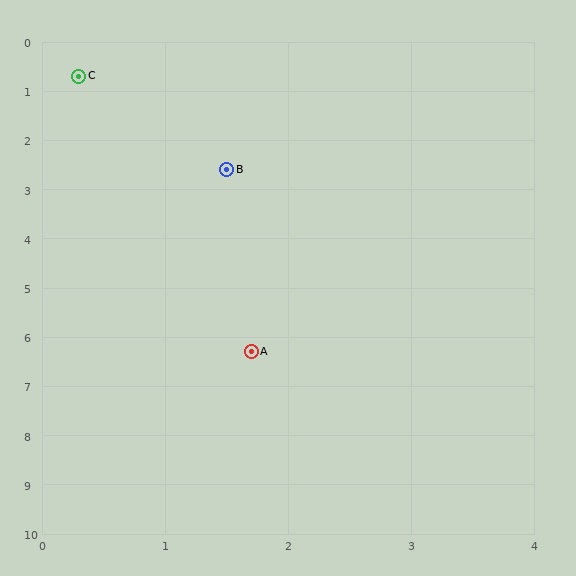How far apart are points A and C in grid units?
Points A and C are about 5.8 grid units apart.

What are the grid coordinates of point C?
Point C is at approximately (0.3, 0.7).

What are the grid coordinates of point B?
Point B is at approximately (1.5, 2.6).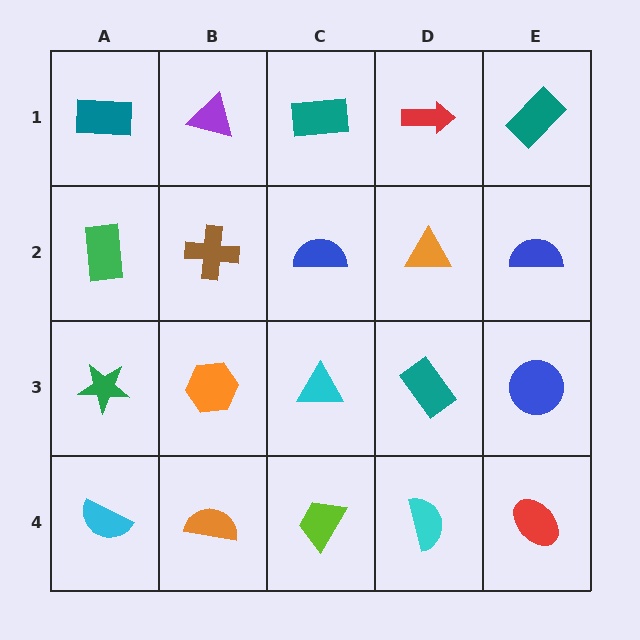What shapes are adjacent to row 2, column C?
A teal rectangle (row 1, column C), a cyan triangle (row 3, column C), a brown cross (row 2, column B), an orange triangle (row 2, column D).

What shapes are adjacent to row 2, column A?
A teal rectangle (row 1, column A), a green star (row 3, column A), a brown cross (row 2, column B).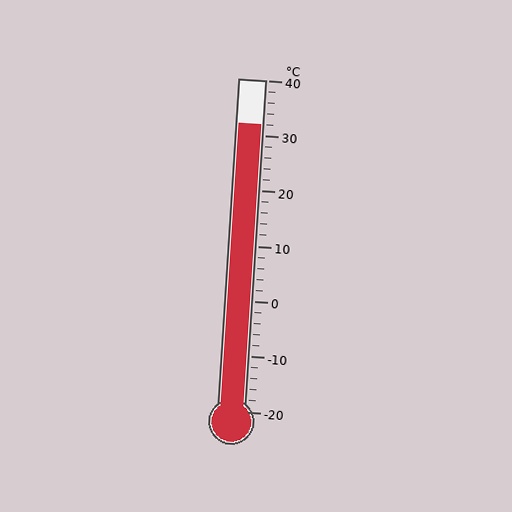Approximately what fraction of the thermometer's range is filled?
The thermometer is filled to approximately 85% of its range.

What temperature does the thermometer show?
The thermometer shows approximately 32°C.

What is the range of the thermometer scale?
The thermometer scale ranges from -20°C to 40°C.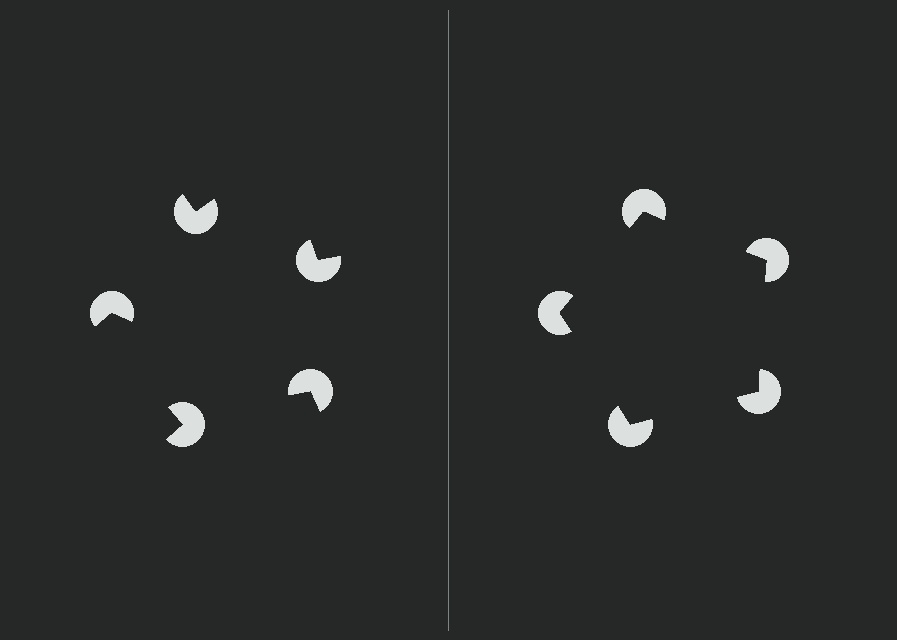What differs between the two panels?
The pac-man discs are positioned identically on both sides; only the wedge orientations differ. On the right they align to a pentagon; on the left they are misaligned.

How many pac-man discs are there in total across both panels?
10 — 5 on each side.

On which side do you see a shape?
An illusory pentagon appears on the right side. On the left side the wedge cuts are rotated, so no coherent shape forms.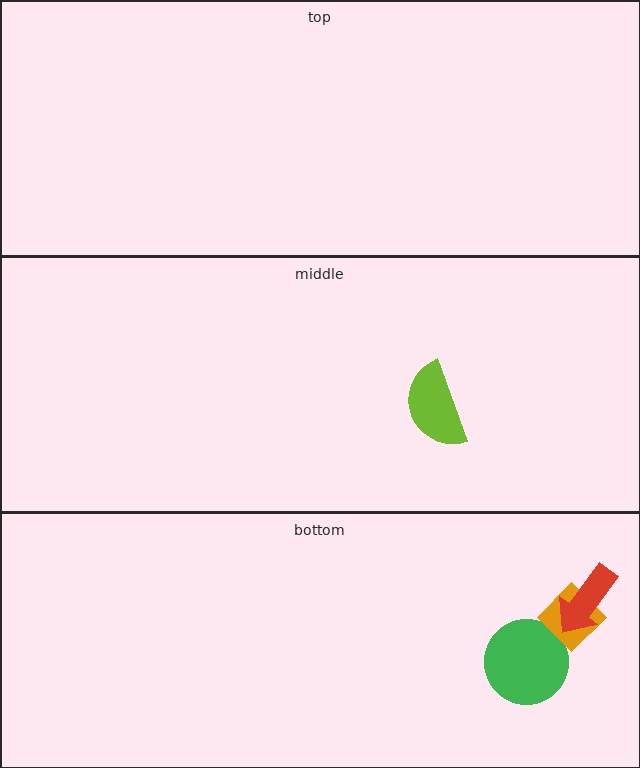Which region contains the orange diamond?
The bottom region.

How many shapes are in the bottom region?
3.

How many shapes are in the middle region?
1.